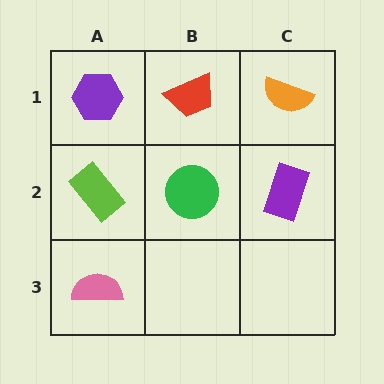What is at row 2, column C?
A purple rectangle.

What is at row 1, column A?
A purple hexagon.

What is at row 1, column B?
A red trapezoid.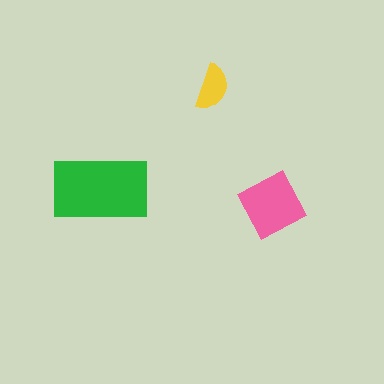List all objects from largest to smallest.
The green rectangle, the pink square, the yellow semicircle.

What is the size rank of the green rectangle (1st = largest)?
1st.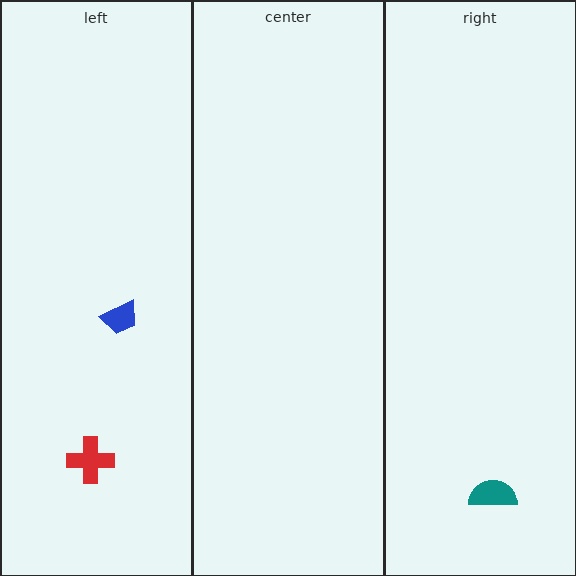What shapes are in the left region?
The blue trapezoid, the red cross.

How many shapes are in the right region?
1.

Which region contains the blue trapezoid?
The left region.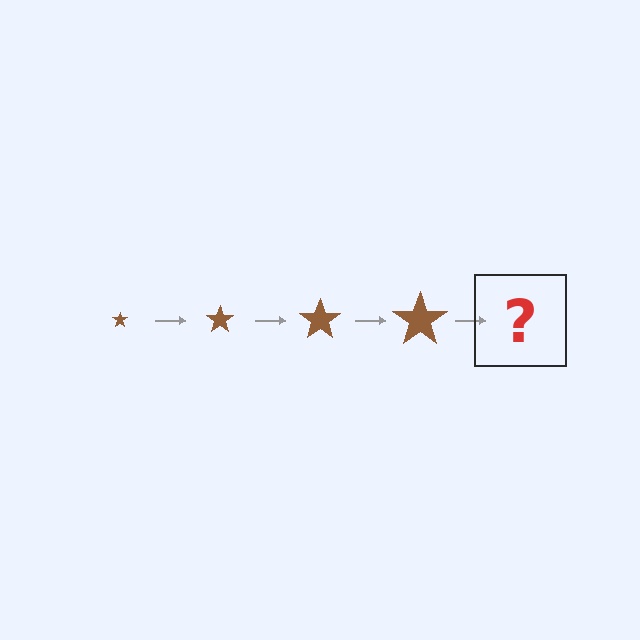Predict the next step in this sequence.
The next step is a brown star, larger than the previous one.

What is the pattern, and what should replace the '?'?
The pattern is that the star gets progressively larger each step. The '?' should be a brown star, larger than the previous one.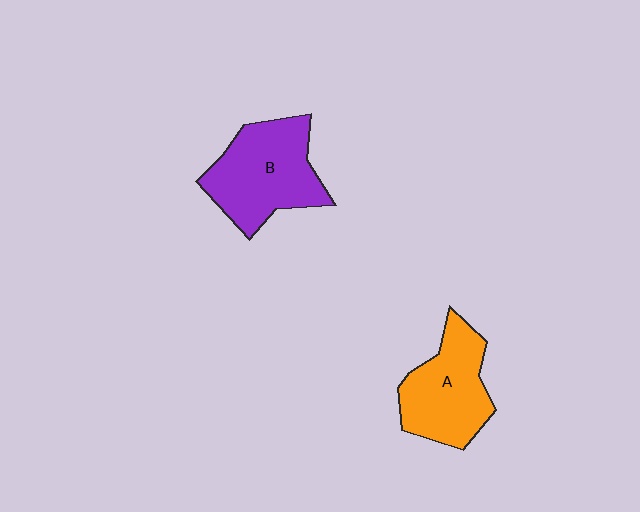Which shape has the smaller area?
Shape A (orange).